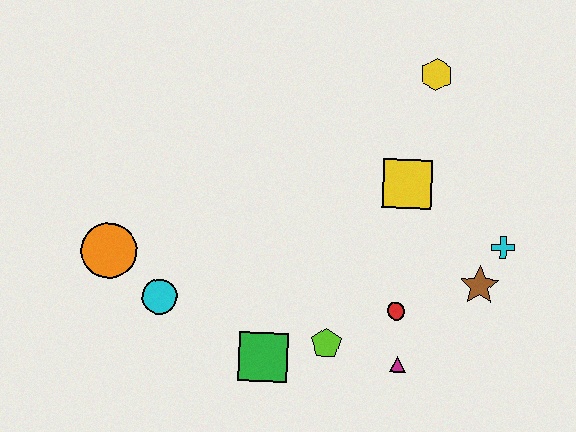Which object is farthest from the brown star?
The orange circle is farthest from the brown star.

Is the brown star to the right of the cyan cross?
No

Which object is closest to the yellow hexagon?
The yellow square is closest to the yellow hexagon.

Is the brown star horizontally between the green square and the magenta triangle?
No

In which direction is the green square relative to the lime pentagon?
The green square is to the left of the lime pentagon.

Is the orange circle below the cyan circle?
No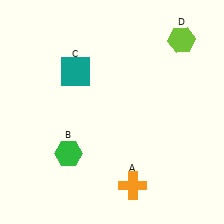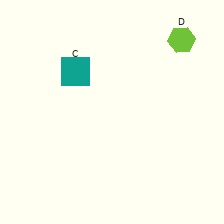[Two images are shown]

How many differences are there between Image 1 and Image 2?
There are 2 differences between the two images.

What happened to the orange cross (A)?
The orange cross (A) was removed in Image 2. It was in the bottom-right area of Image 1.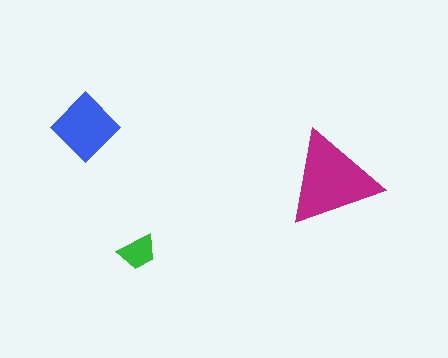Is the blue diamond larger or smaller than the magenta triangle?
Smaller.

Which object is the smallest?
The green trapezoid.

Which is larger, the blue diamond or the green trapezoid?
The blue diamond.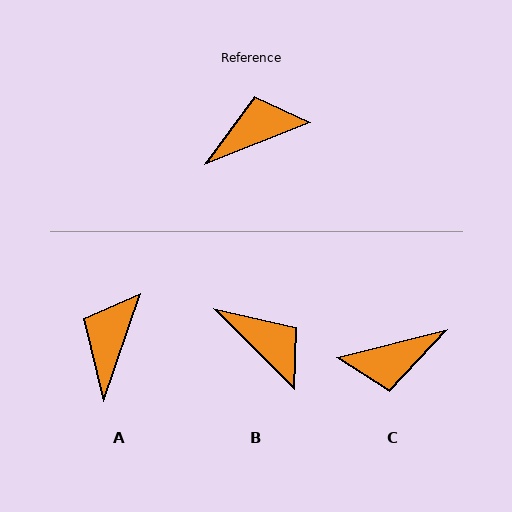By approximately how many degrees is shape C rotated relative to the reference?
Approximately 172 degrees counter-clockwise.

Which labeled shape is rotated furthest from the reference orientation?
C, about 172 degrees away.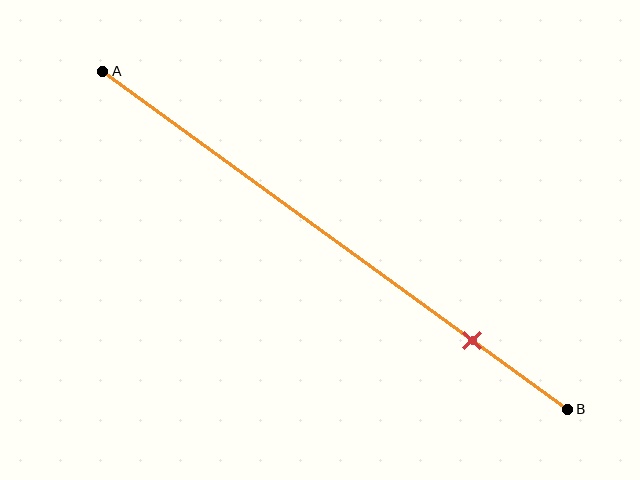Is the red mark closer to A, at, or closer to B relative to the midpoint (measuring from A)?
The red mark is closer to point B than the midpoint of segment AB.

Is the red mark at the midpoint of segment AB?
No, the mark is at about 80% from A, not at the 50% midpoint.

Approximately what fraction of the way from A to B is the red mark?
The red mark is approximately 80% of the way from A to B.